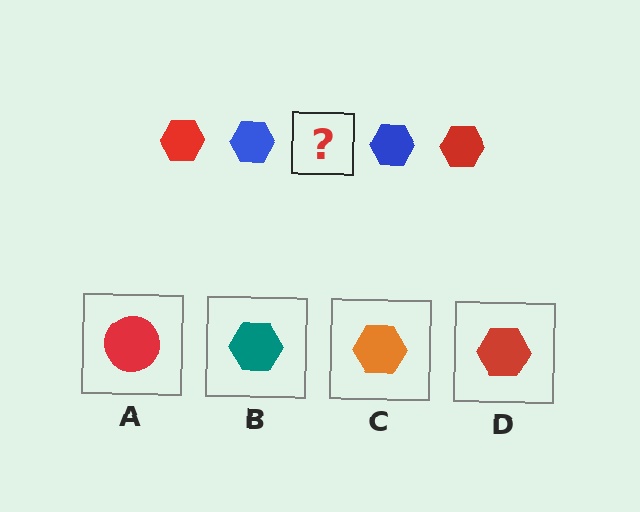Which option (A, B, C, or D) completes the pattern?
D.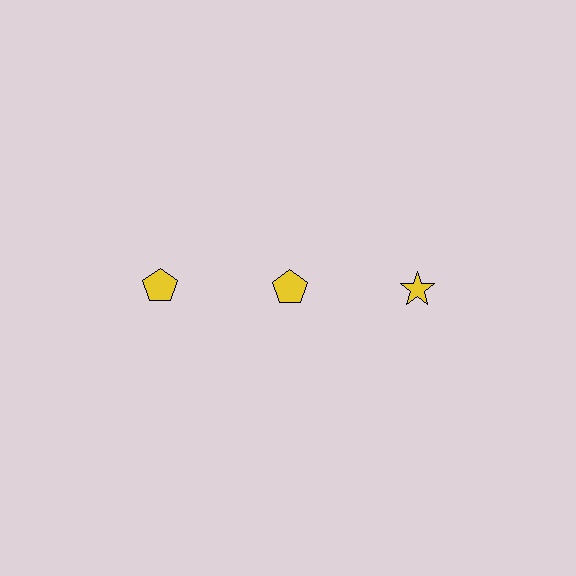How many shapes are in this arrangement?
There are 3 shapes arranged in a grid pattern.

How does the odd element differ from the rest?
It has a different shape: star instead of pentagon.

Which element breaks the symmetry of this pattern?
The yellow star in the top row, center column breaks the symmetry. All other shapes are yellow pentagons.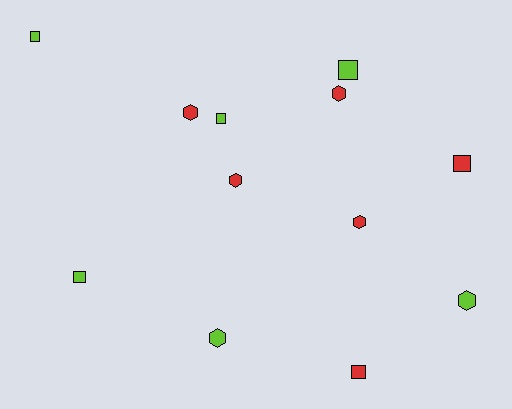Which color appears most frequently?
Red, with 6 objects.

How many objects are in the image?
There are 12 objects.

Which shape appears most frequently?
Square, with 6 objects.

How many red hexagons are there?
There are 4 red hexagons.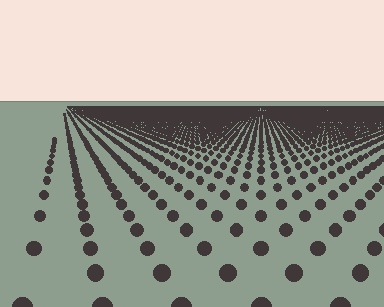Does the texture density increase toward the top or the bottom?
Density increases toward the top.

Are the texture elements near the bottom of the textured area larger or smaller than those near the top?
Larger. Near the bottom, elements are closer to the viewer and appear at a bigger on-screen size.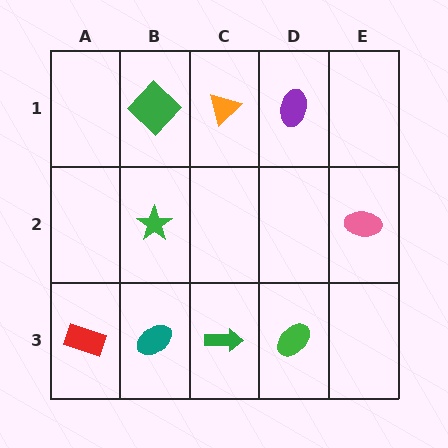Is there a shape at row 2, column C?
No, that cell is empty.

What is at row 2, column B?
A green star.